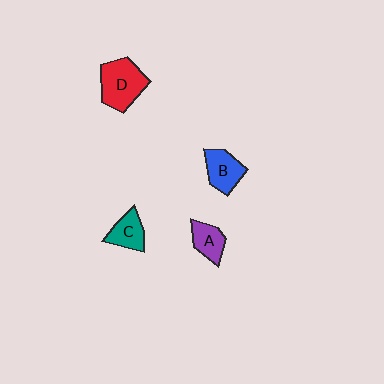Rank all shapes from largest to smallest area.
From largest to smallest: D (red), B (blue), C (teal), A (purple).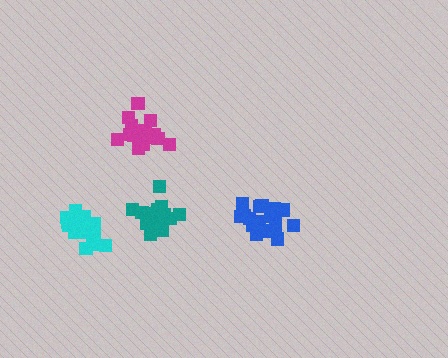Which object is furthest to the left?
The cyan cluster is leftmost.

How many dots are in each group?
Group 1: 20 dots, Group 2: 19 dots, Group 3: 15 dots, Group 4: 17 dots (71 total).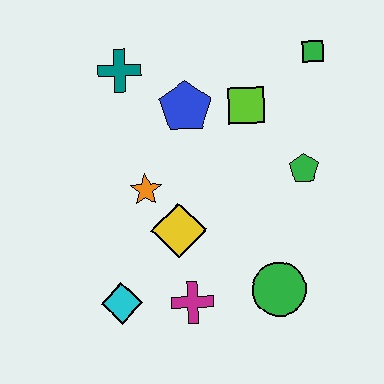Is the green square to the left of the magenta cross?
No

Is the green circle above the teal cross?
No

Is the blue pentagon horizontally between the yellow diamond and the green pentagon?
Yes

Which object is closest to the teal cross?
The blue pentagon is closest to the teal cross.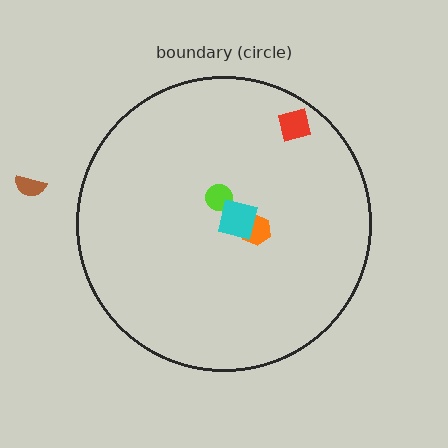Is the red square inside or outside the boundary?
Inside.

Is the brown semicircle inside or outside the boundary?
Outside.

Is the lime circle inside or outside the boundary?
Inside.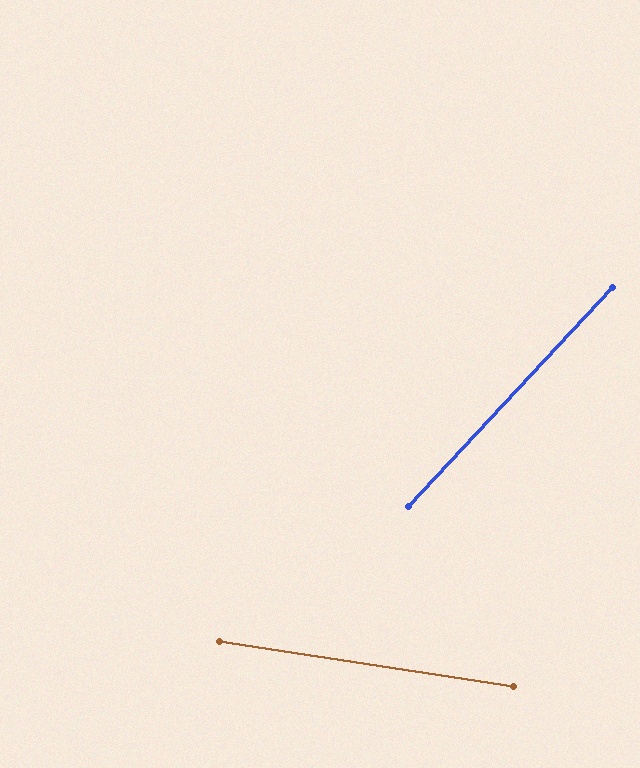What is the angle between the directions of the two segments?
Approximately 56 degrees.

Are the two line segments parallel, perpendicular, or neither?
Neither parallel nor perpendicular — they differ by about 56°.